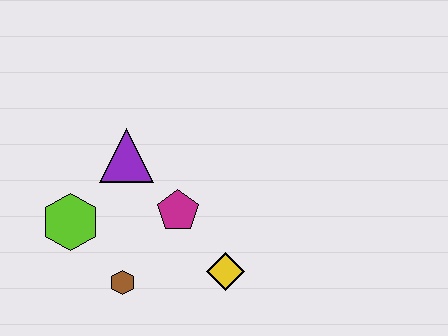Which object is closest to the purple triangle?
The magenta pentagon is closest to the purple triangle.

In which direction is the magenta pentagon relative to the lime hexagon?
The magenta pentagon is to the right of the lime hexagon.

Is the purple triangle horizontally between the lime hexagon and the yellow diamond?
Yes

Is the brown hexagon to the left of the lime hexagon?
No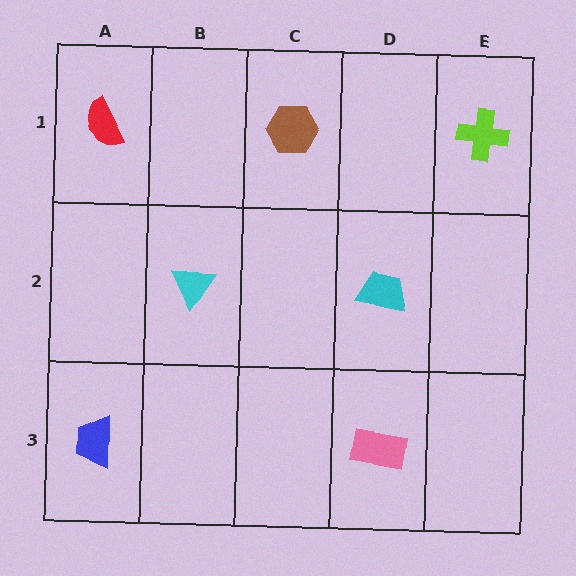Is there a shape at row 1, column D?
No, that cell is empty.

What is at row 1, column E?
A lime cross.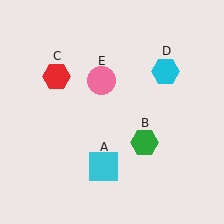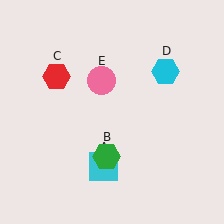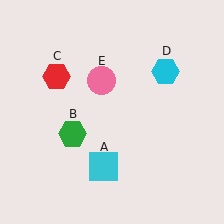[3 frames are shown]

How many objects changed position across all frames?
1 object changed position: green hexagon (object B).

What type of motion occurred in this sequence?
The green hexagon (object B) rotated clockwise around the center of the scene.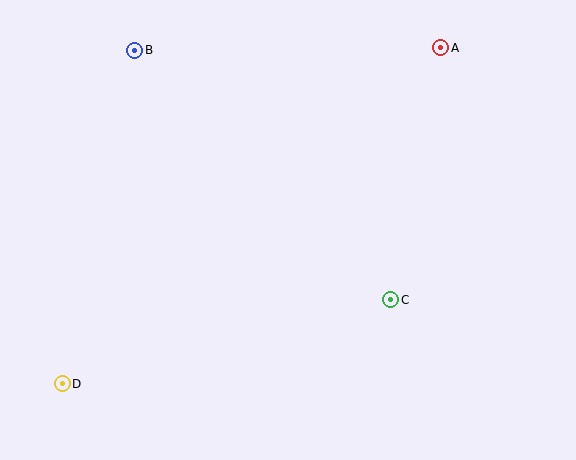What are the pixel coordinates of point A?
Point A is at (441, 48).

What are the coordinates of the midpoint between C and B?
The midpoint between C and B is at (263, 175).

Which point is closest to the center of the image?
Point C at (391, 300) is closest to the center.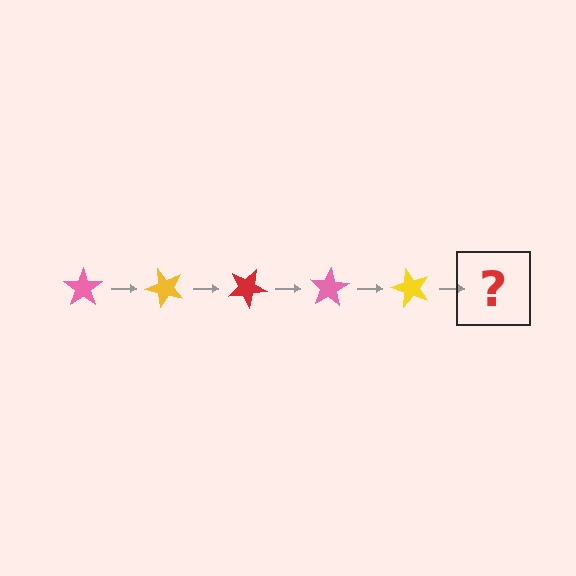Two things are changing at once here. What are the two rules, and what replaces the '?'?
The two rules are that it rotates 50 degrees each step and the color cycles through pink, yellow, and red. The '?' should be a red star, rotated 250 degrees from the start.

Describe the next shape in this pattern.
It should be a red star, rotated 250 degrees from the start.